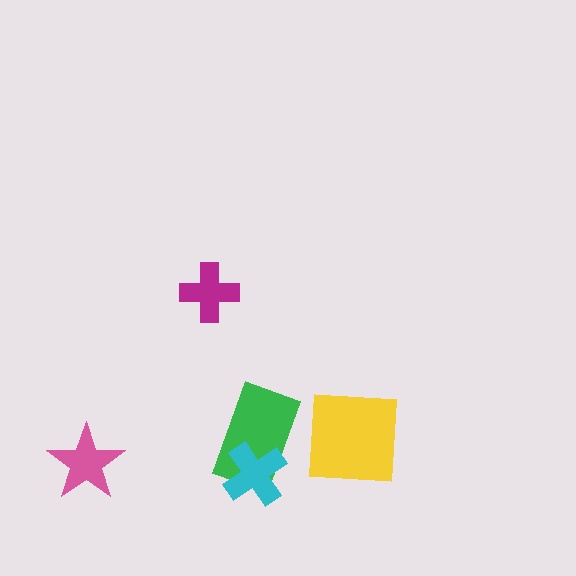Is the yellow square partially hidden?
No, no other shape covers it.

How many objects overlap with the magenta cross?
0 objects overlap with the magenta cross.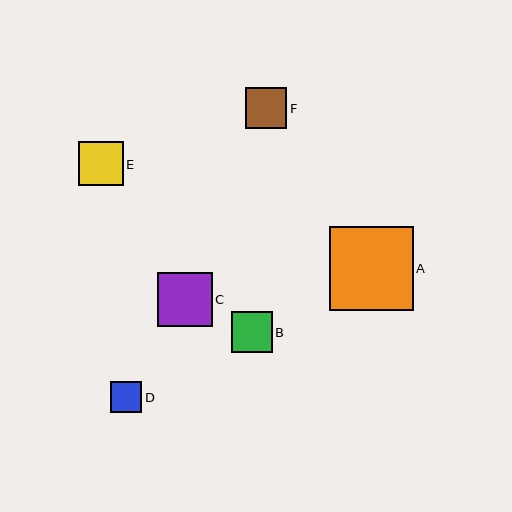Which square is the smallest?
Square D is the smallest with a size of approximately 31 pixels.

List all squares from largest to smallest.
From largest to smallest: A, C, E, F, B, D.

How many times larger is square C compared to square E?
Square C is approximately 1.2 times the size of square E.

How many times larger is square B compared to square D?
Square B is approximately 1.3 times the size of square D.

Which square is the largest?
Square A is the largest with a size of approximately 84 pixels.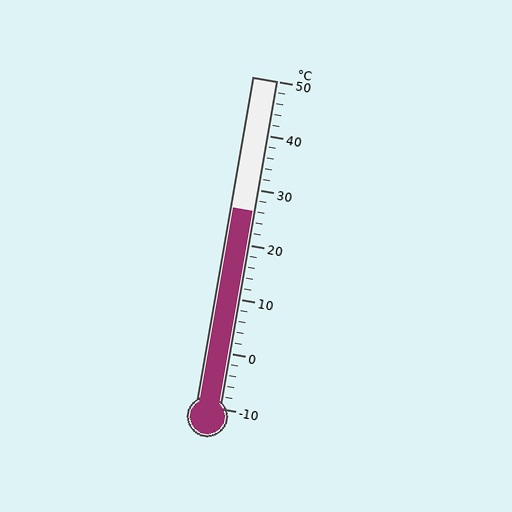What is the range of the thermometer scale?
The thermometer scale ranges from -10°C to 50°C.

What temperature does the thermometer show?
The thermometer shows approximately 26°C.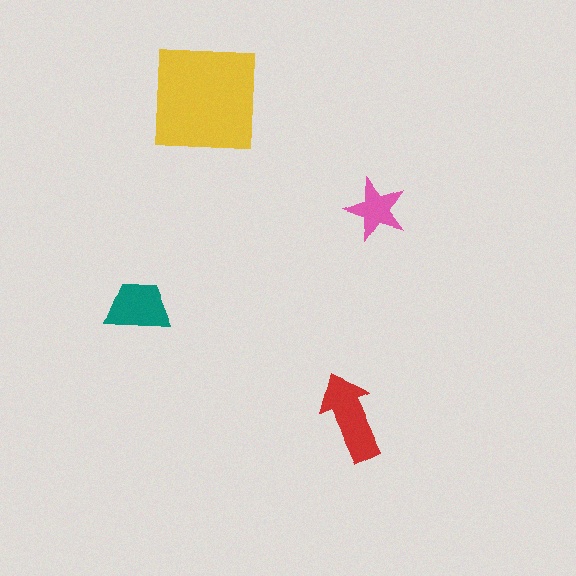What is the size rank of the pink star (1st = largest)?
4th.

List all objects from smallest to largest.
The pink star, the teal trapezoid, the red arrow, the yellow square.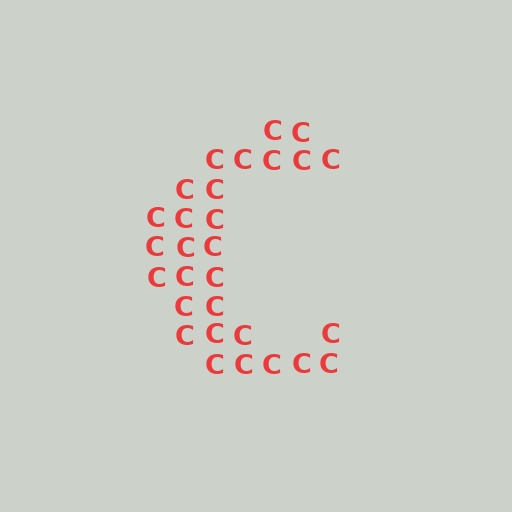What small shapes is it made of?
It is made of small letter C's.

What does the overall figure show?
The overall figure shows the letter C.